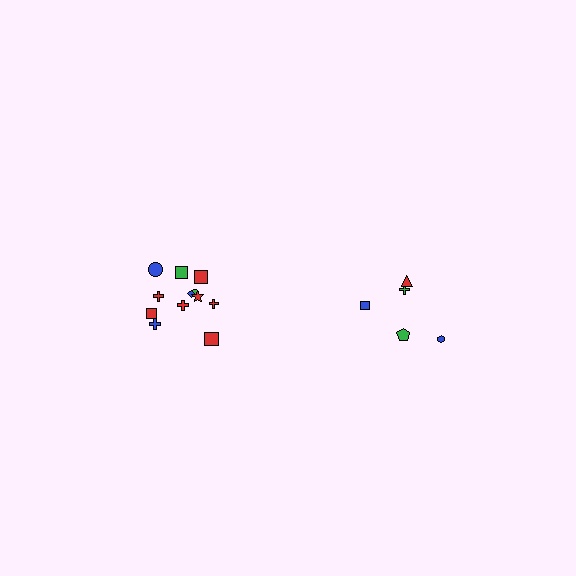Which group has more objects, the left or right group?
The left group.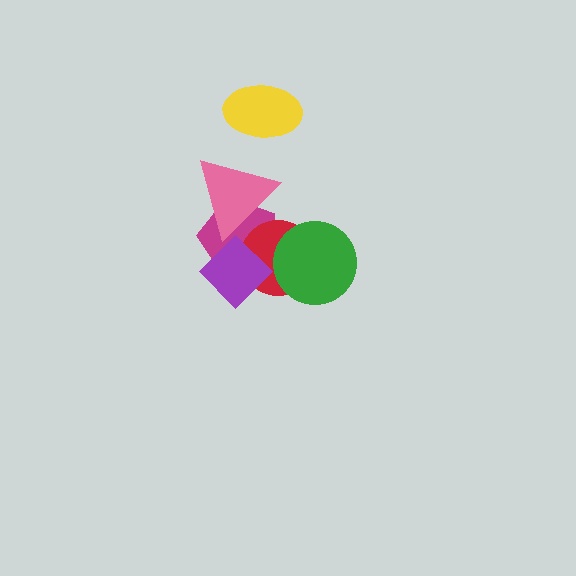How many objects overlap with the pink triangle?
2 objects overlap with the pink triangle.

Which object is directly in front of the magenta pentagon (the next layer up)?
The red circle is directly in front of the magenta pentagon.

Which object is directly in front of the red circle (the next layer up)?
The green circle is directly in front of the red circle.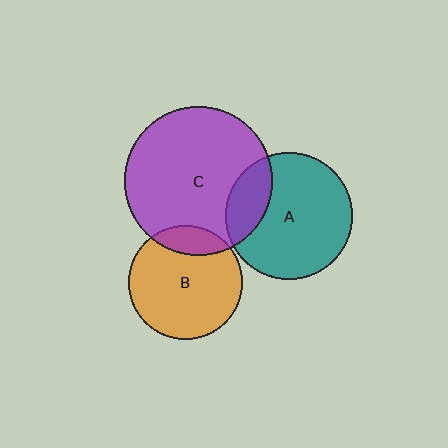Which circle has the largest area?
Circle C (purple).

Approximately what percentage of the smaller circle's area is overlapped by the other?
Approximately 15%.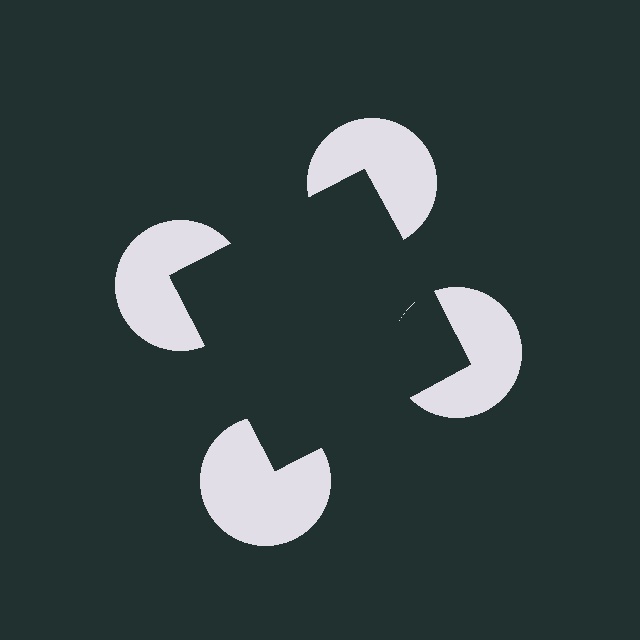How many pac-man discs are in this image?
There are 4 — one at each vertex of the illusory square.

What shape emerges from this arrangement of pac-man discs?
An illusory square — its edges are inferred from the aligned wedge cuts in the pac-man discs, not physically drawn.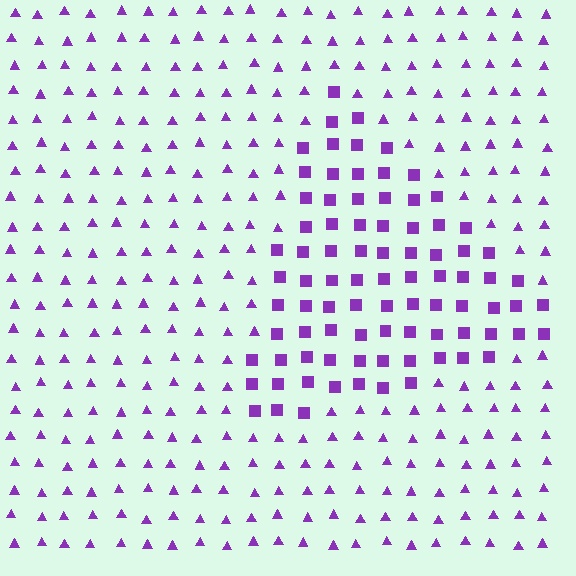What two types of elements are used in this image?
The image uses squares inside the triangle region and triangles outside it.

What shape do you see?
I see a triangle.